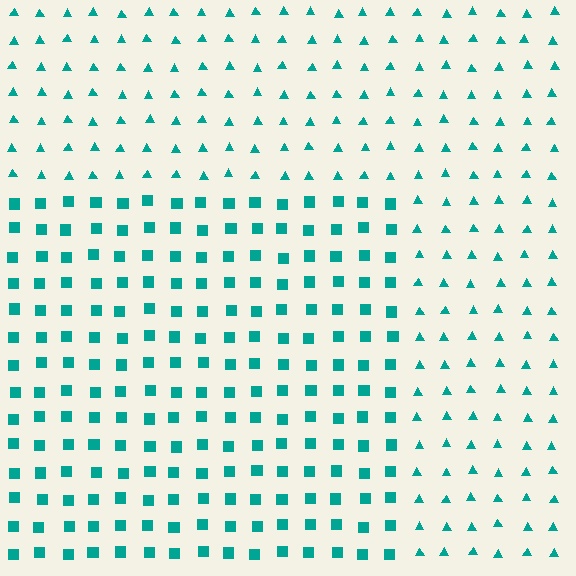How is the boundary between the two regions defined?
The boundary is defined by a change in element shape: squares inside vs. triangles outside. All elements share the same color and spacing.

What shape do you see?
I see a rectangle.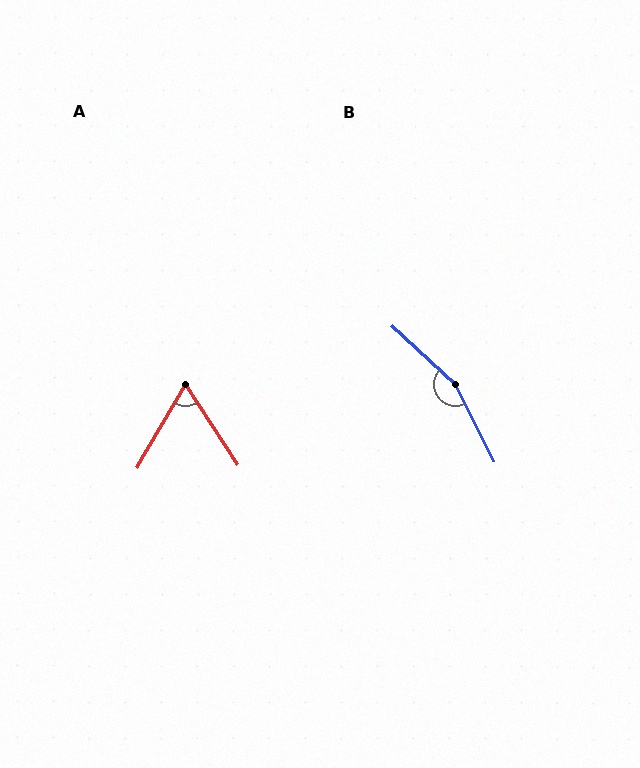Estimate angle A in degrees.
Approximately 63 degrees.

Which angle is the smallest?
A, at approximately 63 degrees.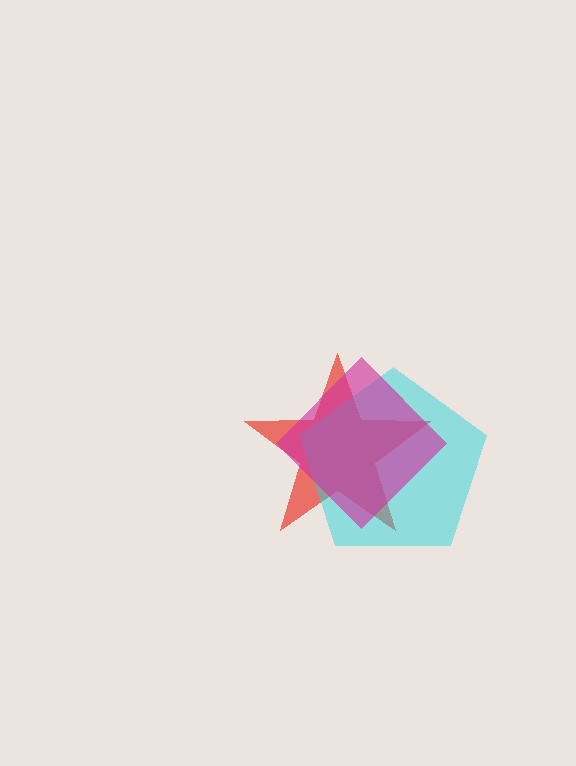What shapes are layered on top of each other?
The layered shapes are: a red star, a cyan pentagon, a magenta diamond.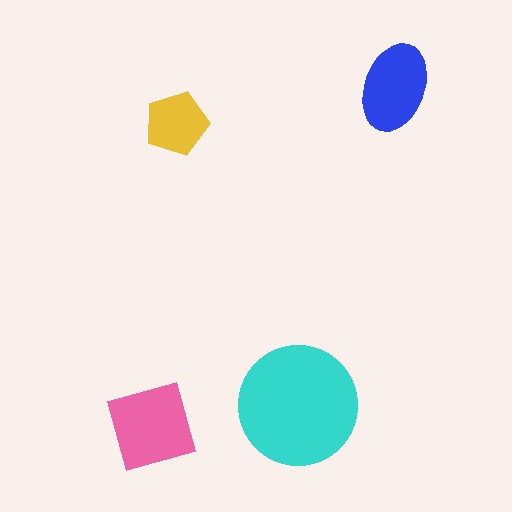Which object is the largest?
The cyan circle.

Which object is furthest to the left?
The pink square is leftmost.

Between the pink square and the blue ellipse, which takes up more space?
The pink square.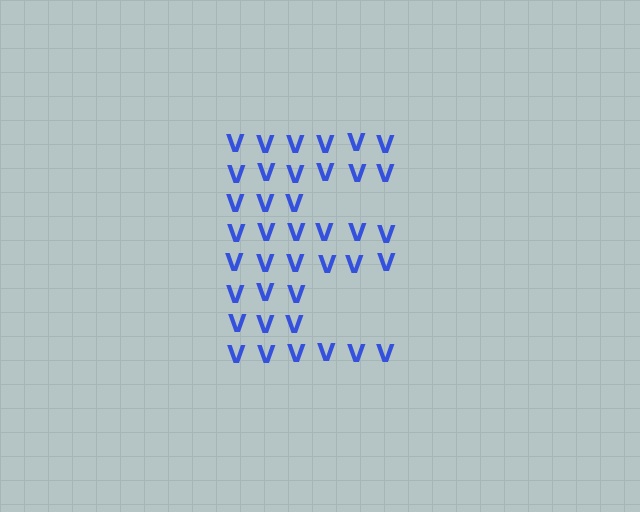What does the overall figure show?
The overall figure shows the letter E.